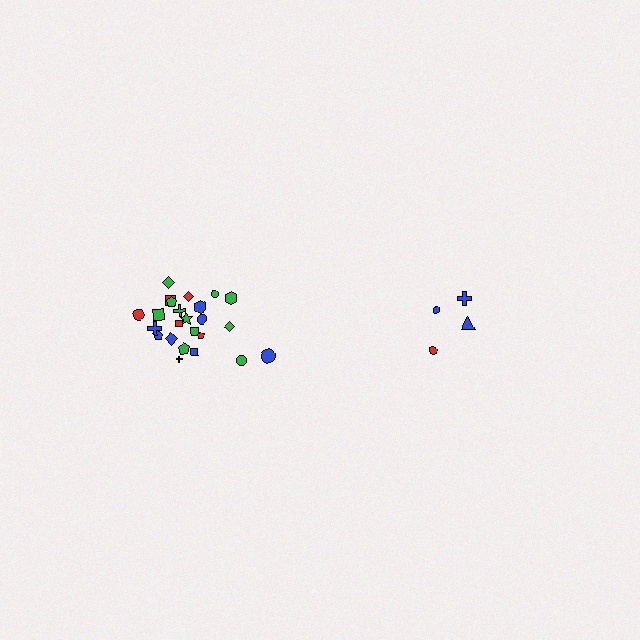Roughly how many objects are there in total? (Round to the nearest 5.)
Roughly 30 objects in total.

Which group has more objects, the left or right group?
The left group.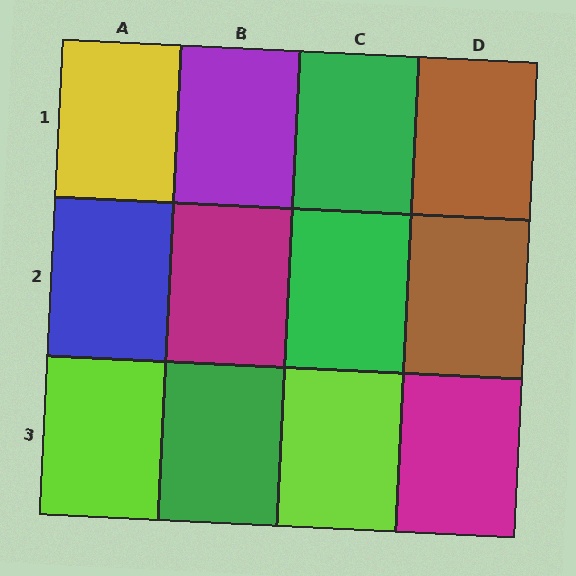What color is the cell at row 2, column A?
Blue.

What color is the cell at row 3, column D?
Magenta.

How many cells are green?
3 cells are green.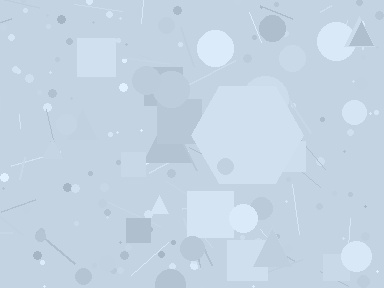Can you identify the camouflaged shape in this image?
The camouflaged shape is a hexagon.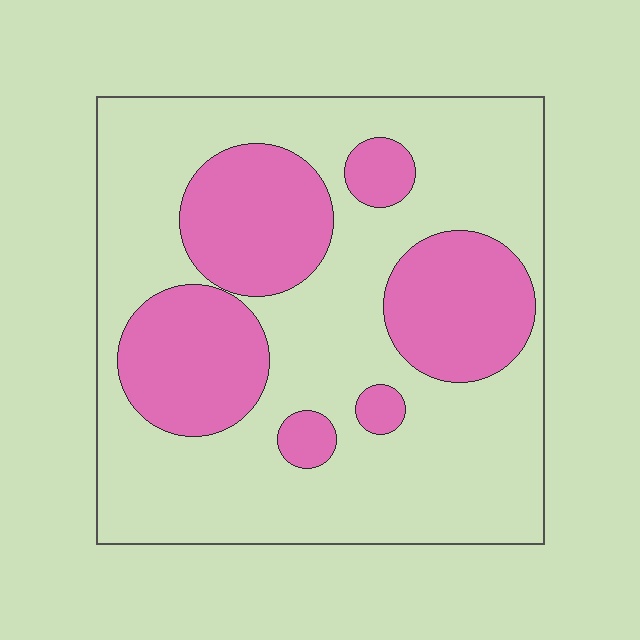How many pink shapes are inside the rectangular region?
6.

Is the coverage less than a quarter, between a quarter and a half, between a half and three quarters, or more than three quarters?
Between a quarter and a half.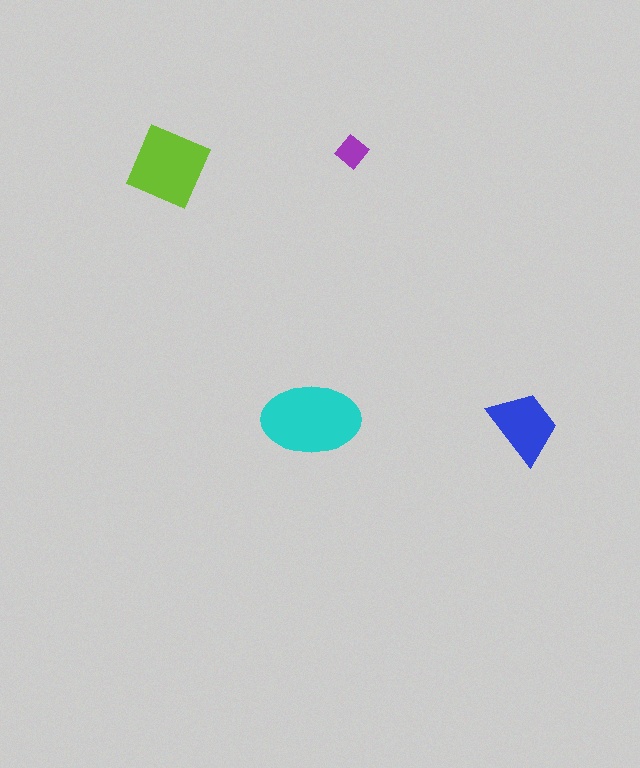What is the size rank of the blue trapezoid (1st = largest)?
3rd.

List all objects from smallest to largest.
The purple diamond, the blue trapezoid, the lime square, the cyan ellipse.